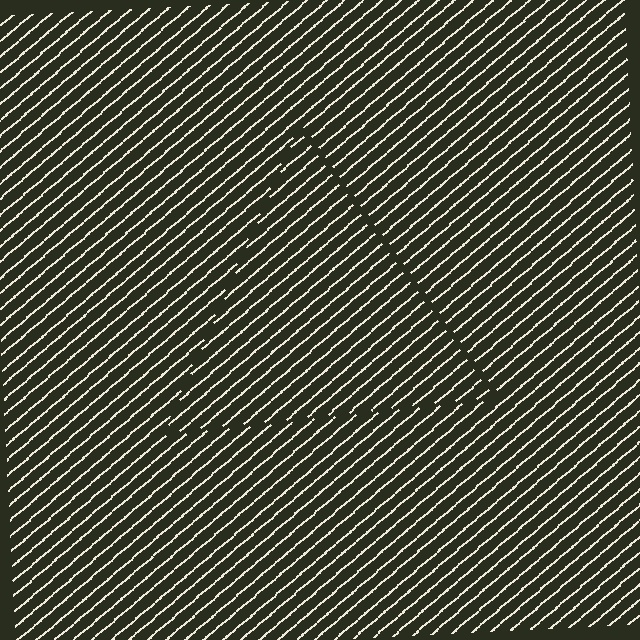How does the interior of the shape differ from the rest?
The interior of the shape contains the same grating, shifted by half a period — the contour is defined by the phase discontinuity where line-ends from the inner and outer gratings abut.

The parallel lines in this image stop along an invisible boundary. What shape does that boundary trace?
An illusory triangle. The interior of the shape contains the same grating, shifted by half a period — the contour is defined by the phase discontinuity where line-ends from the inner and outer gratings abut.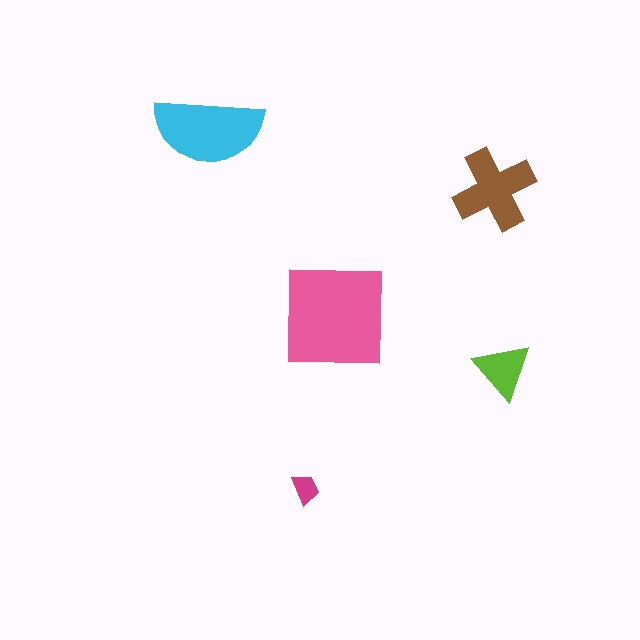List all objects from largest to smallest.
The pink square, the cyan semicircle, the brown cross, the lime triangle, the magenta trapezoid.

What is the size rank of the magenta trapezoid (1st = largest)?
5th.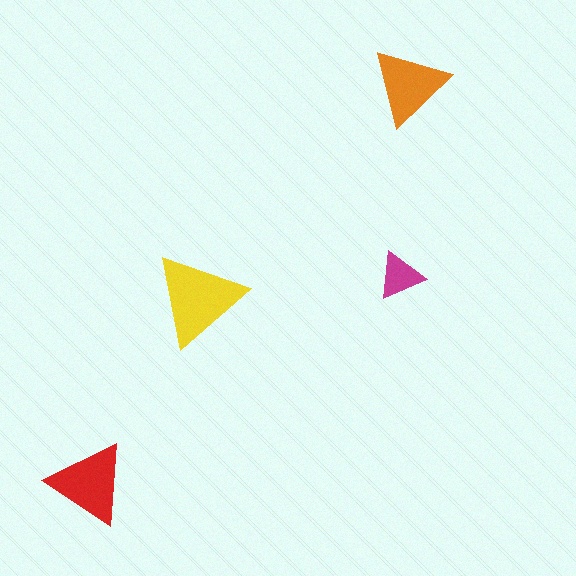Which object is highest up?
The orange triangle is topmost.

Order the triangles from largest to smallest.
the yellow one, the red one, the orange one, the magenta one.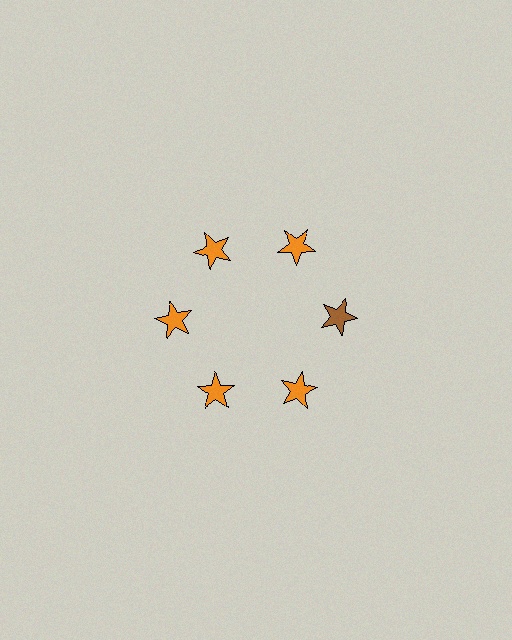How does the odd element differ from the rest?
It has a different color: brown instead of orange.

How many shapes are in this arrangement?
There are 6 shapes arranged in a ring pattern.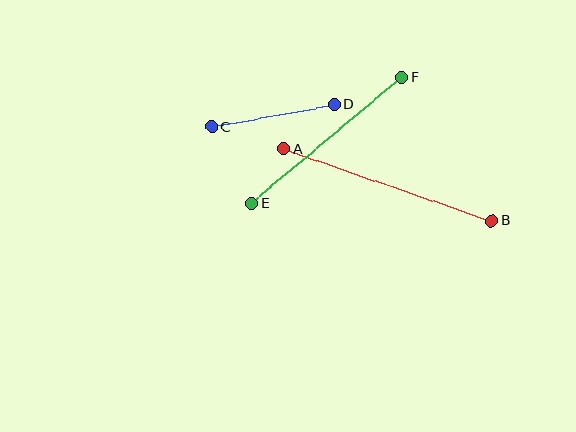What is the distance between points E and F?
The distance is approximately 196 pixels.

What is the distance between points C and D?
The distance is approximately 124 pixels.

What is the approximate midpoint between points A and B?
The midpoint is at approximately (388, 185) pixels.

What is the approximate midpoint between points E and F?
The midpoint is at approximately (327, 140) pixels.